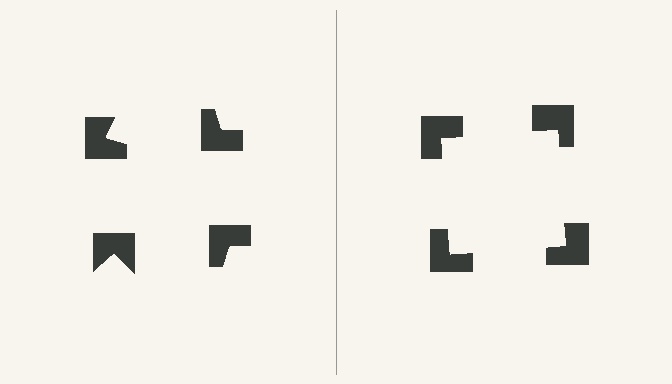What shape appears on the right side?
An illusory square.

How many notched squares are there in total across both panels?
8 — 4 on each side.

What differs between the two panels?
The notched squares are positioned identically on both sides; only the wedge orientations differ. On the right they align to a square; on the left they are misaligned.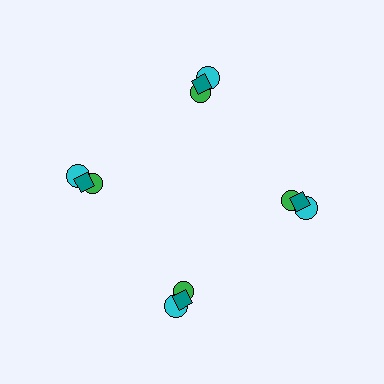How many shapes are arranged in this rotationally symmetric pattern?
There are 12 shapes, arranged in 4 groups of 3.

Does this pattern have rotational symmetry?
Yes, this pattern has 4-fold rotational symmetry. It looks the same after rotating 90 degrees around the center.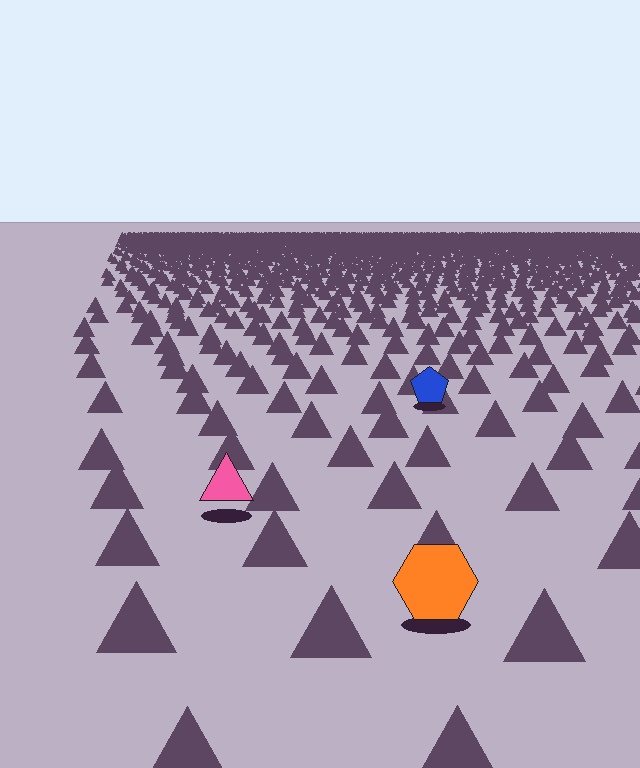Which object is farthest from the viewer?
The blue pentagon is farthest from the viewer. It appears smaller and the ground texture around it is denser.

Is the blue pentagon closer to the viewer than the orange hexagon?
No. The orange hexagon is closer — you can tell from the texture gradient: the ground texture is coarser near it.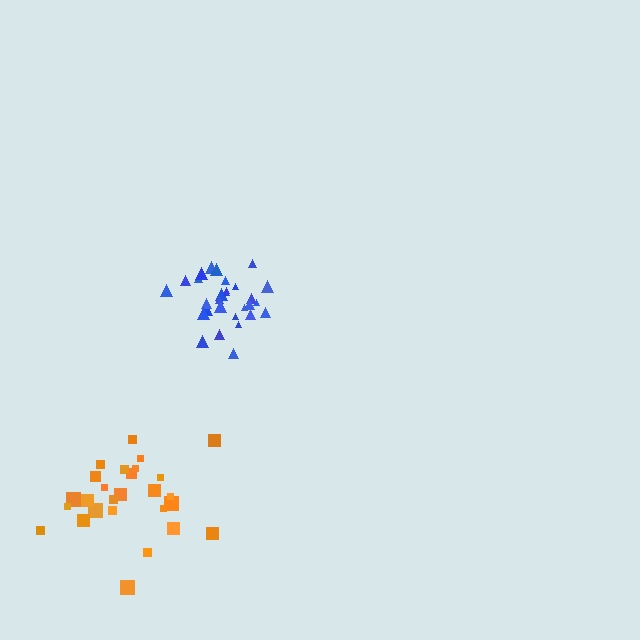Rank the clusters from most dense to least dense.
blue, orange.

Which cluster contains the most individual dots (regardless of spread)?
Blue (29).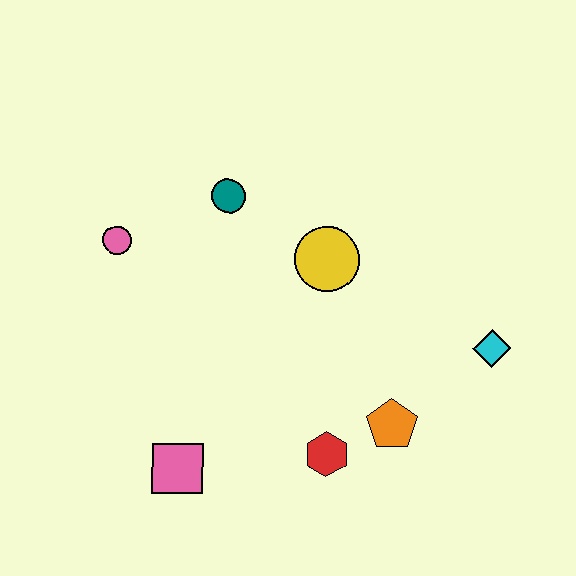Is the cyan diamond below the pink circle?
Yes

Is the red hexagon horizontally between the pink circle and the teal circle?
No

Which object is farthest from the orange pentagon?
The pink circle is farthest from the orange pentagon.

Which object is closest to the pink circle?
The teal circle is closest to the pink circle.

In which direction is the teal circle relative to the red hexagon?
The teal circle is above the red hexagon.